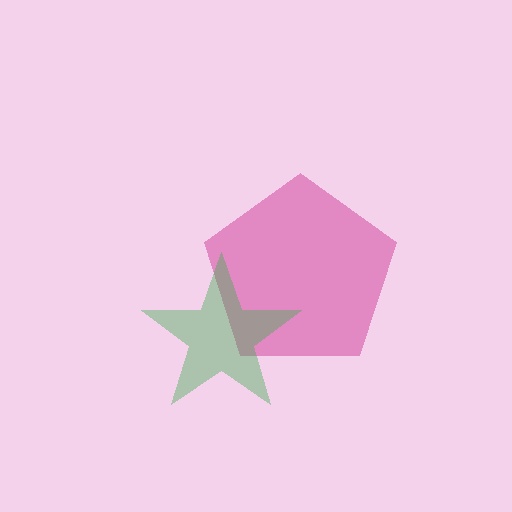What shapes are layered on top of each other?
The layered shapes are: a magenta pentagon, a green star.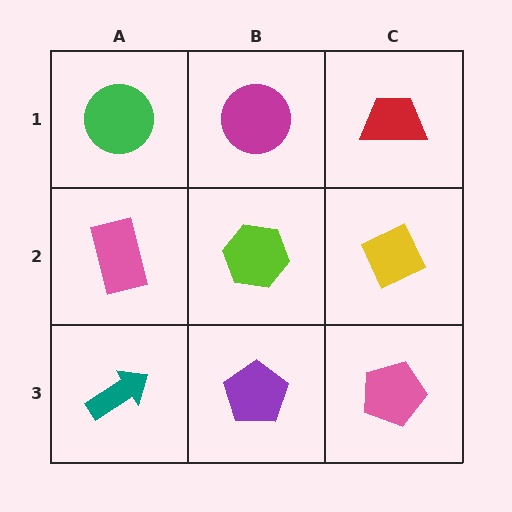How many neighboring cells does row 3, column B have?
3.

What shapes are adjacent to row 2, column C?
A red trapezoid (row 1, column C), a pink pentagon (row 3, column C), a lime hexagon (row 2, column B).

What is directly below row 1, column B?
A lime hexagon.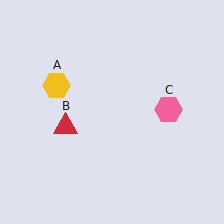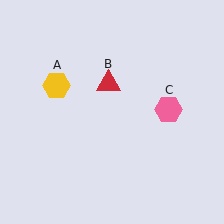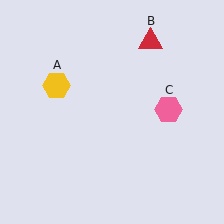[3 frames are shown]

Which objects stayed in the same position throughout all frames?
Yellow hexagon (object A) and pink hexagon (object C) remained stationary.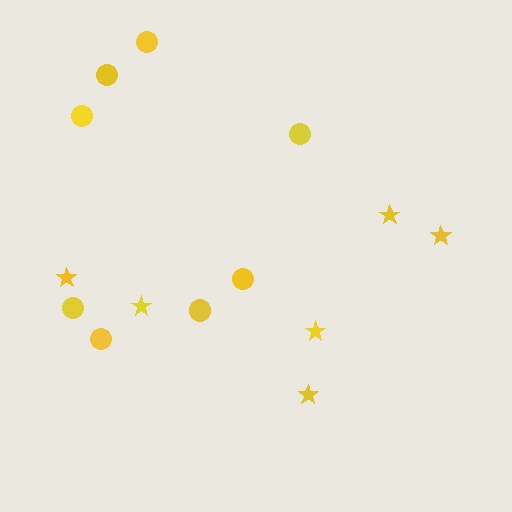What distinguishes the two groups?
There are 2 groups: one group of circles (8) and one group of stars (6).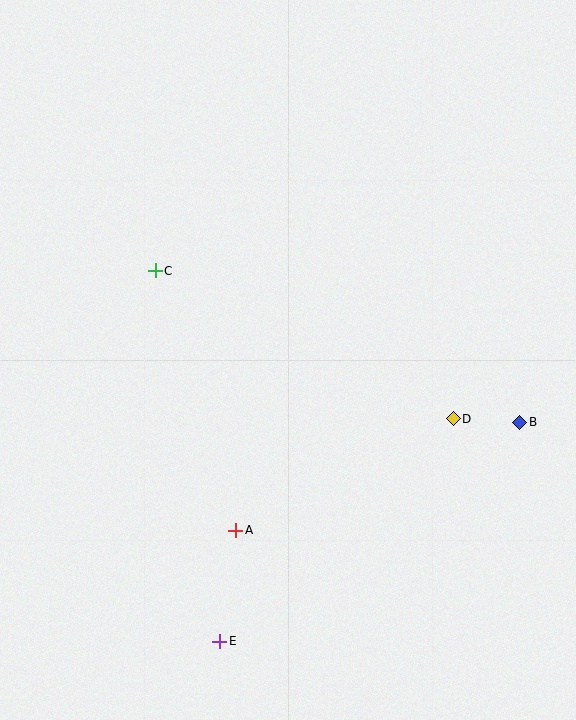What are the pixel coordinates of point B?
Point B is at (520, 422).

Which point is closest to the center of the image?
Point C at (155, 271) is closest to the center.